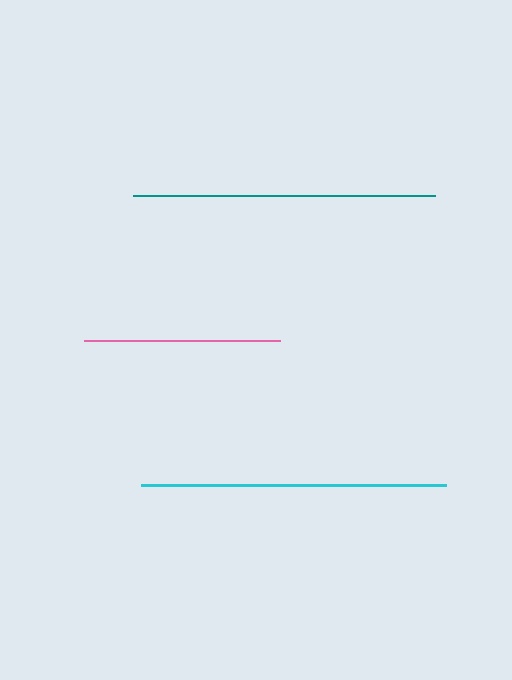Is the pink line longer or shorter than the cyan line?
The cyan line is longer than the pink line.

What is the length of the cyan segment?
The cyan segment is approximately 306 pixels long.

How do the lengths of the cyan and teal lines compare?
The cyan and teal lines are approximately the same length.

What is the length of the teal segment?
The teal segment is approximately 301 pixels long.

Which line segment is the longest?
The cyan line is the longest at approximately 306 pixels.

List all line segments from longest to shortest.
From longest to shortest: cyan, teal, pink.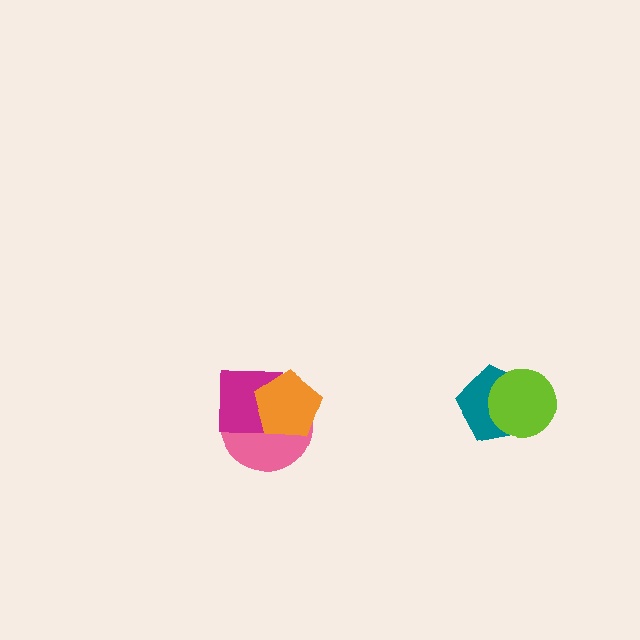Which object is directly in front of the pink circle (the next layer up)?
The magenta square is directly in front of the pink circle.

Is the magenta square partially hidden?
Yes, it is partially covered by another shape.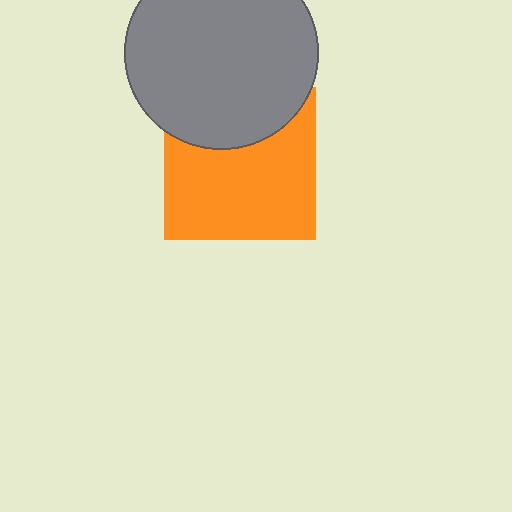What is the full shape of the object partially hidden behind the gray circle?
The partially hidden object is an orange square.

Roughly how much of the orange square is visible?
Most of it is visible (roughly 68%).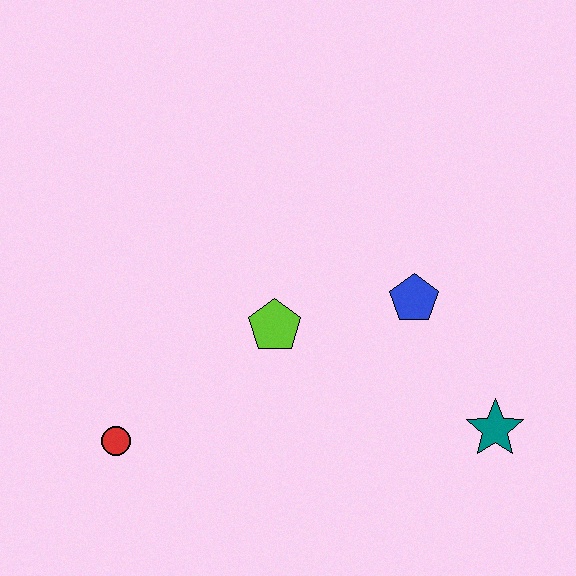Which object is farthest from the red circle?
The teal star is farthest from the red circle.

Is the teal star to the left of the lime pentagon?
No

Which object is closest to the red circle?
The lime pentagon is closest to the red circle.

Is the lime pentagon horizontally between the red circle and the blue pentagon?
Yes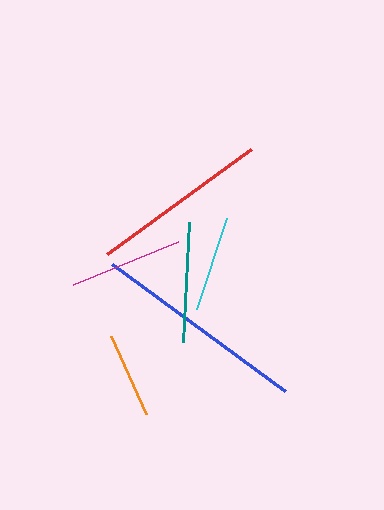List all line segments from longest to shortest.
From longest to shortest: blue, red, teal, magenta, cyan, orange.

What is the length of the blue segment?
The blue segment is approximately 215 pixels long.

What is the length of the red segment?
The red segment is approximately 179 pixels long.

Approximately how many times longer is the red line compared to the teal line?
The red line is approximately 1.5 times the length of the teal line.